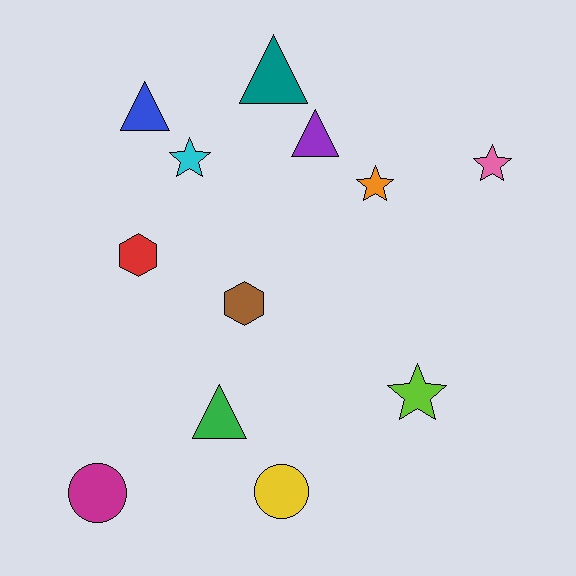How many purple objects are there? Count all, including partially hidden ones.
There is 1 purple object.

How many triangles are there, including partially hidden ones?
There are 4 triangles.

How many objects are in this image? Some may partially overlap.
There are 12 objects.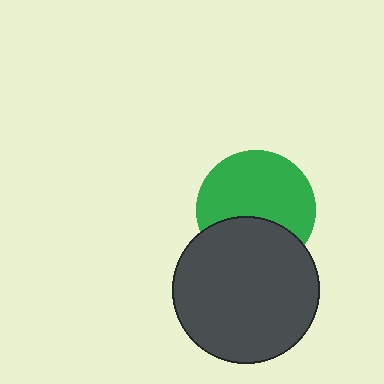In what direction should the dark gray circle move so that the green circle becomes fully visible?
The dark gray circle should move down. That is the shortest direction to clear the overlap and leave the green circle fully visible.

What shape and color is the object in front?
The object in front is a dark gray circle.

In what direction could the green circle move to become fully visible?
The green circle could move up. That would shift it out from behind the dark gray circle entirely.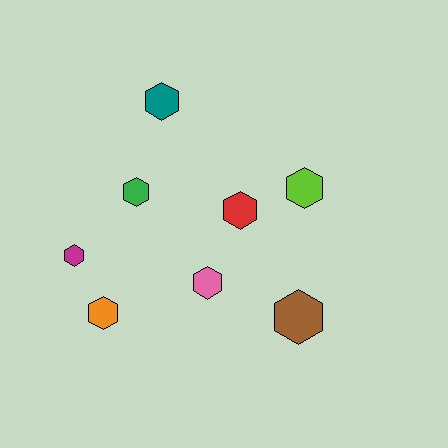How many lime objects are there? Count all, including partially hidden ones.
There is 1 lime object.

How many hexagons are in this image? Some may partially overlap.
There are 8 hexagons.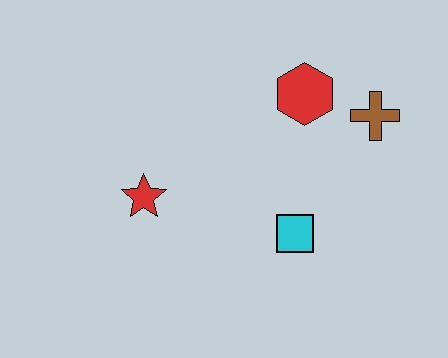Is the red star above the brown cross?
No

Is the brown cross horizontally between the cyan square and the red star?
No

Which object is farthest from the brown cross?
The red star is farthest from the brown cross.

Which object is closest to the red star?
The cyan square is closest to the red star.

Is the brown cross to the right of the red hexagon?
Yes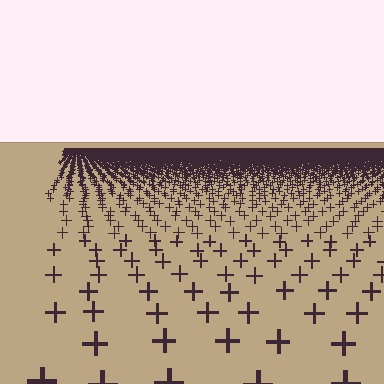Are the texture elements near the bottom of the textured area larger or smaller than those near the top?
Larger. Near the bottom, elements are closer to the viewer and appear at a bigger on-screen size.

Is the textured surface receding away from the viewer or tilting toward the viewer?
The surface is receding away from the viewer. Texture elements get smaller and denser toward the top.